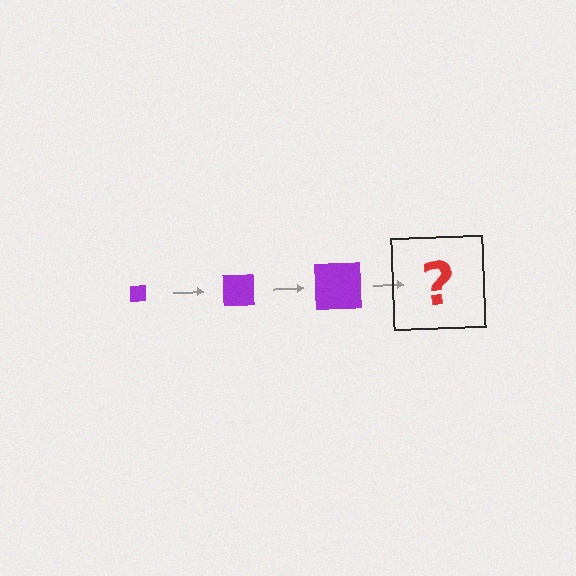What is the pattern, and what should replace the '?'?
The pattern is that the square gets progressively larger each step. The '?' should be a purple square, larger than the previous one.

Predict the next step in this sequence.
The next step is a purple square, larger than the previous one.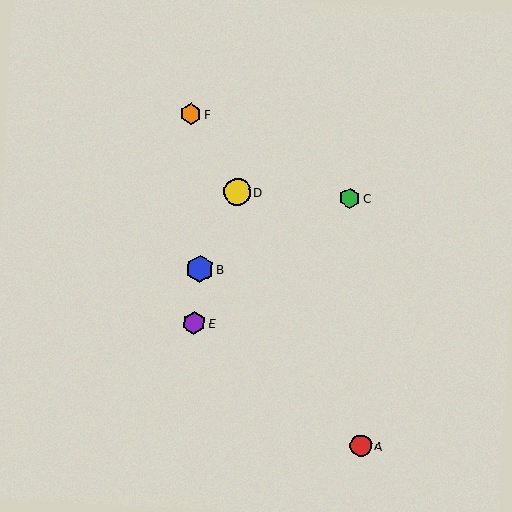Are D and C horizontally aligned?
Yes, both are at y≈192.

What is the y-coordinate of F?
Object F is at y≈114.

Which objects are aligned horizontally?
Objects C, D are aligned horizontally.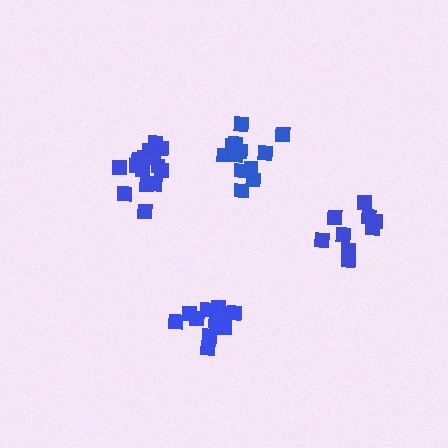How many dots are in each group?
Group 1: 13 dots, Group 2: 12 dots, Group 3: 15 dots, Group 4: 9 dots (49 total).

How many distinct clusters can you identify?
There are 4 distinct clusters.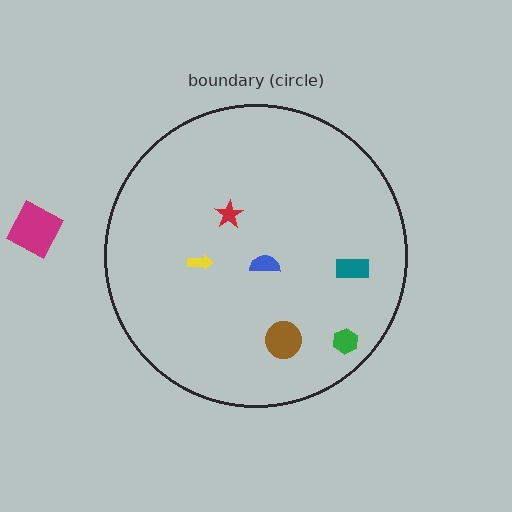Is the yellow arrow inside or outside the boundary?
Inside.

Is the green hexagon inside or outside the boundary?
Inside.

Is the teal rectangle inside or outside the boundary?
Inside.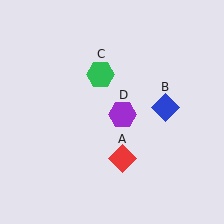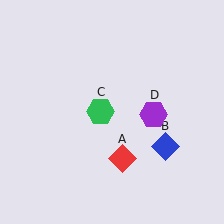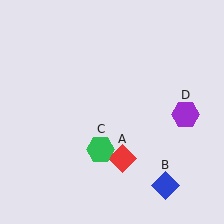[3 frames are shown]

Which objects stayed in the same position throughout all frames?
Red diamond (object A) remained stationary.